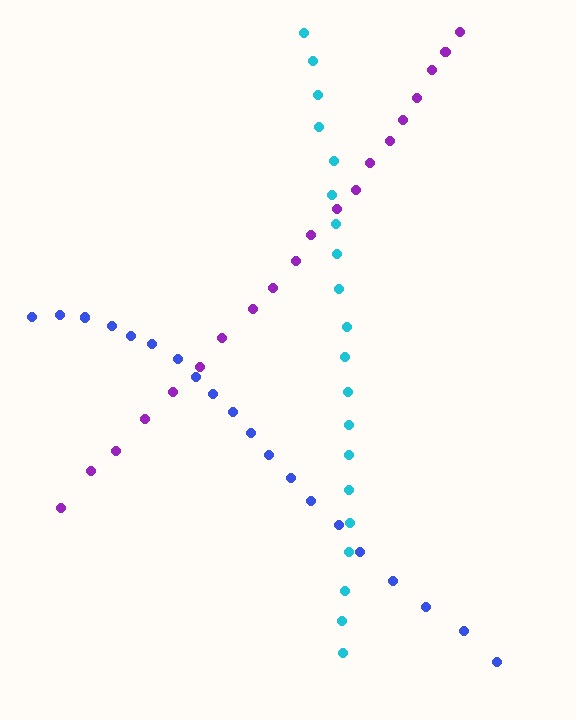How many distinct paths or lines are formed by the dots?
There are 3 distinct paths.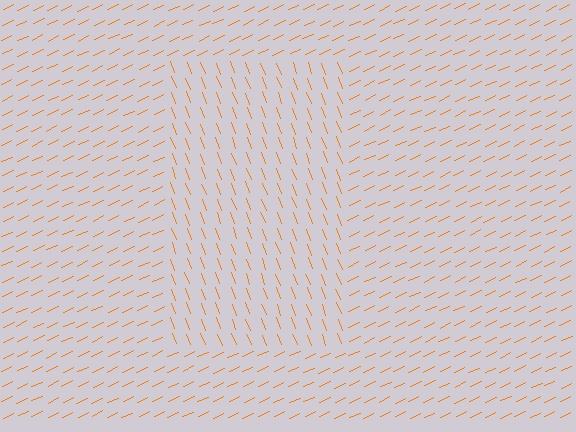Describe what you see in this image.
The image is filled with small orange line segments. A rectangle region in the image has lines oriented differently from the surrounding lines, creating a visible texture boundary.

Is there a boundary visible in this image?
Yes, there is a texture boundary formed by a change in line orientation.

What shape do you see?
I see a rectangle.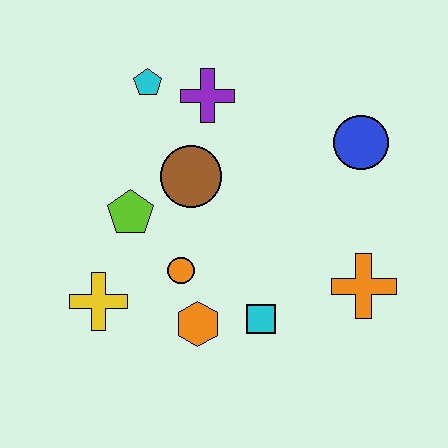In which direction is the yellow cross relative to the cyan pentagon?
The yellow cross is below the cyan pentagon.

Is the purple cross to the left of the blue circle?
Yes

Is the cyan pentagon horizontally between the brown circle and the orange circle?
No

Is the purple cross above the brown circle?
Yes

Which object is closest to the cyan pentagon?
The purple cross is closest to the cyan pentagon.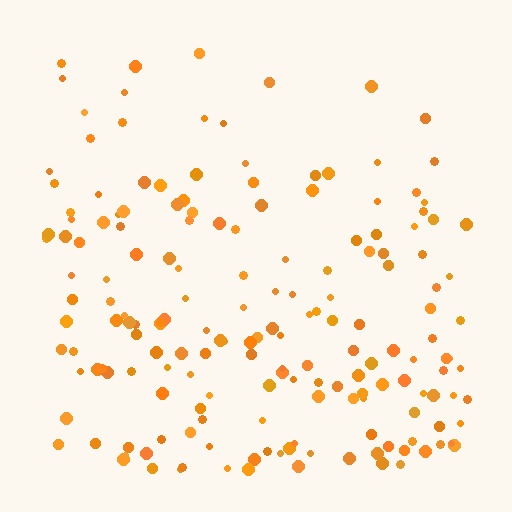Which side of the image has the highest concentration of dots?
The bottom.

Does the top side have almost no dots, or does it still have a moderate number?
Still a moderate number, just noticeably fewer than the bottom.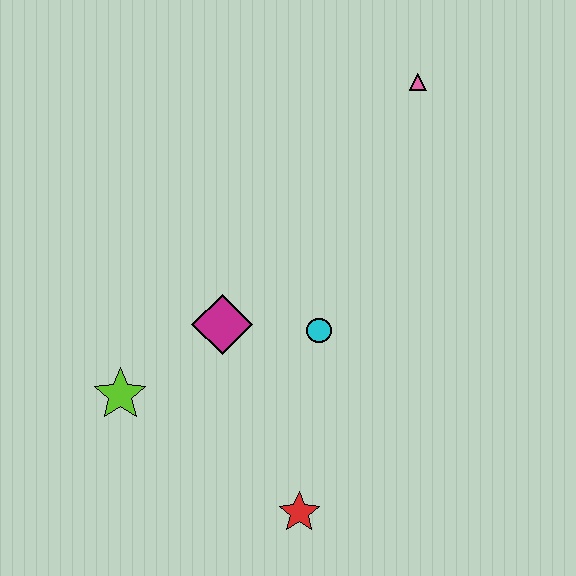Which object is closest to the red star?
The cyan circle is closest to the red star.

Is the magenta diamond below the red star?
No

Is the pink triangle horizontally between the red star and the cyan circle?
No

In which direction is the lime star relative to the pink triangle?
The lime star is below the pink triangle.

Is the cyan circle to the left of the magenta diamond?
No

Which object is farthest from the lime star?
The pink triangle is farthest from the lime star.